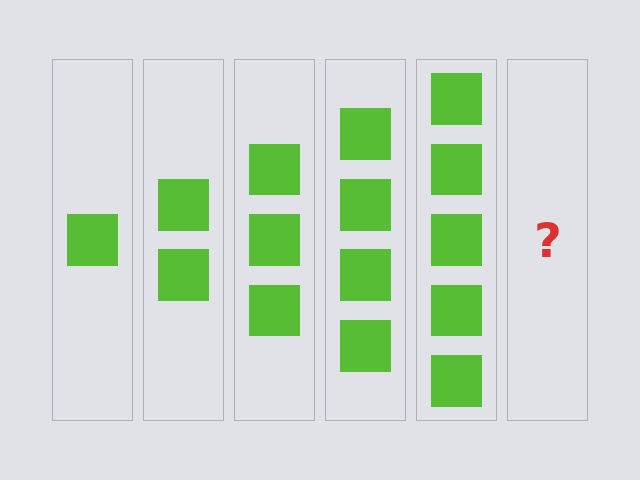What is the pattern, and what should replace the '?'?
The pattern is that each step adds one more square. The '?' should be 6 squares.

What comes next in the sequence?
The next element should be 6 squares.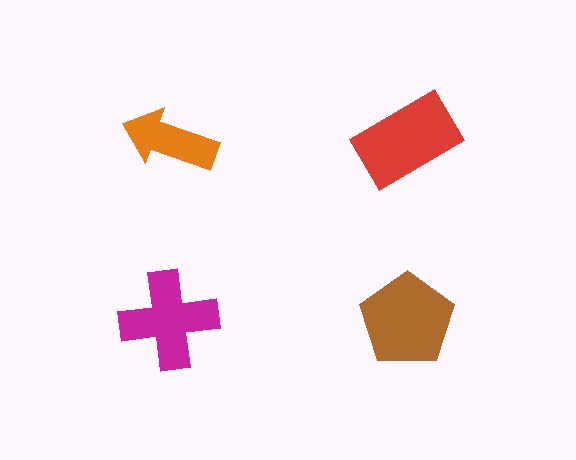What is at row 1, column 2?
A red rectangle.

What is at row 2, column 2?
A brown pentagon.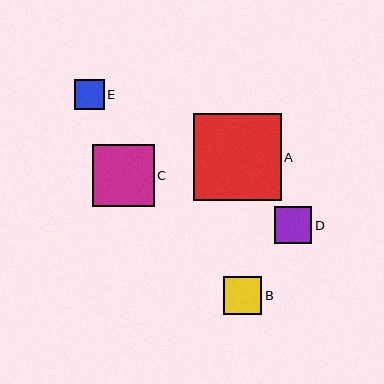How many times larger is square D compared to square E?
Square D is approximately 1.2 times the size of square E.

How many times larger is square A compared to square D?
Square A is approximately 2.3 times the size of square D.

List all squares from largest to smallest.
From largest to smallest: A, C, B, D, E.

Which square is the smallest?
Square E is the smallest with a size of approximately 30 pixels.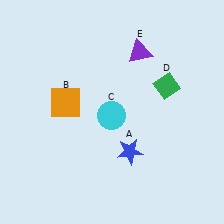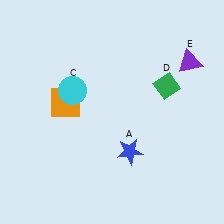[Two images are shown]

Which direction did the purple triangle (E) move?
The purple triangle (E) moved right.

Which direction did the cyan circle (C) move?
The cyan circle (C) moved left.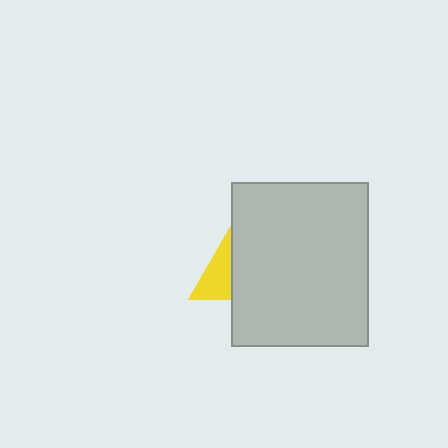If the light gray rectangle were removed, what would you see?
You would see the complete yellow triangle.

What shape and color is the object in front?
The object in front is a light gray rectangle.